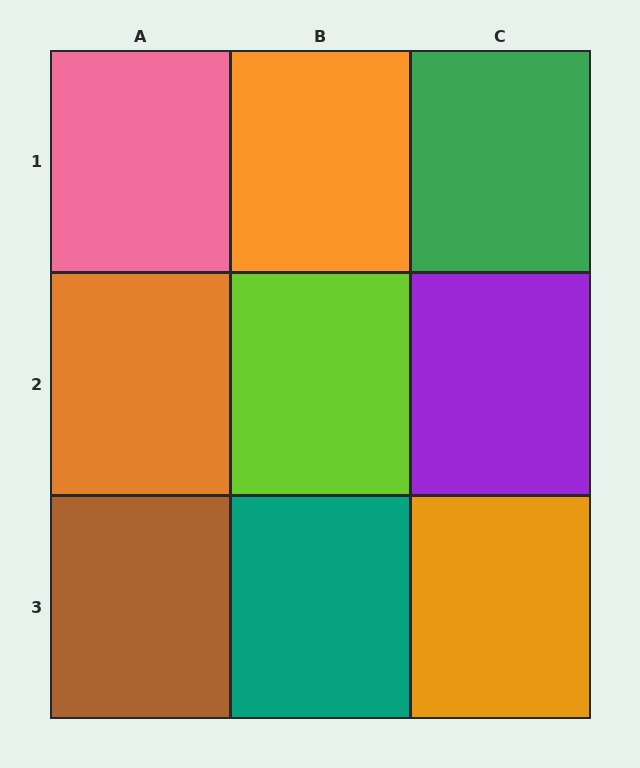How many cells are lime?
1 cell is lime.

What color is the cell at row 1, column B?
Orange.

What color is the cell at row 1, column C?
Green.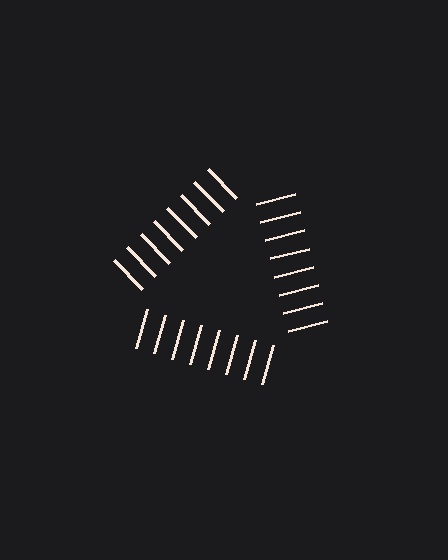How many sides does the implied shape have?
3 sides — the line-ends trace a triangle.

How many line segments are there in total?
24 — 8 along each of the 3 edges.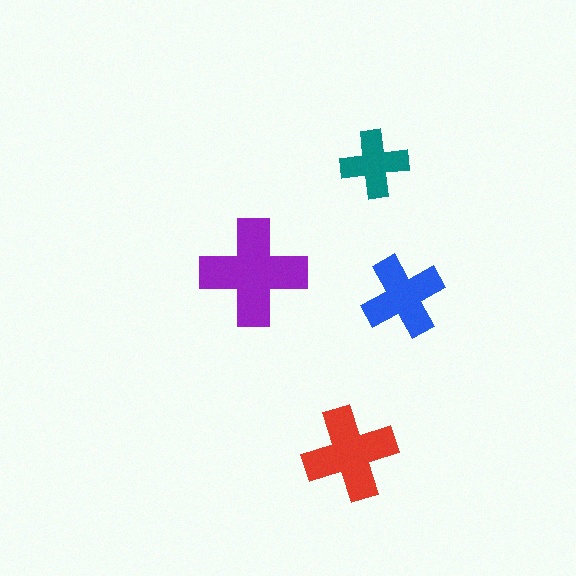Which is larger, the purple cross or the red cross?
The purple one.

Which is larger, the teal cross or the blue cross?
The blue one.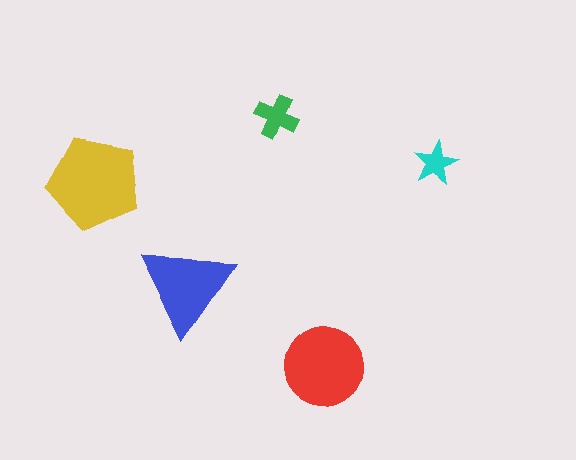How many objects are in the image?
There are 5 objects in the image.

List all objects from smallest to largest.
The cyan star, the green cross, the blue triangle, the red circle, the yellow pentagon.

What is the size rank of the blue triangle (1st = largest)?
3rd.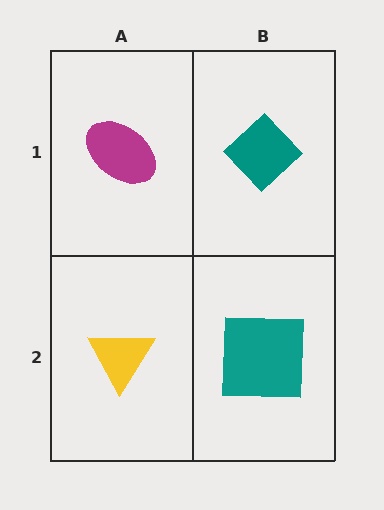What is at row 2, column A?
A yellow triangle.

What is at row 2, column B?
A teal square.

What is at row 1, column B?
A teal diamond.